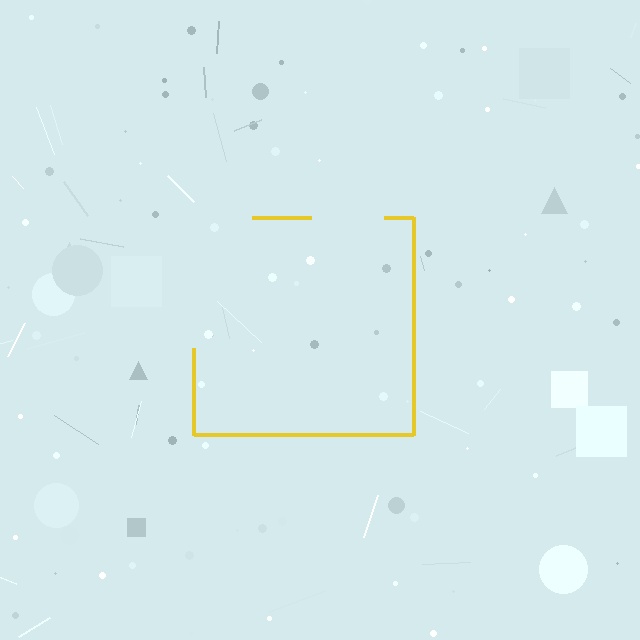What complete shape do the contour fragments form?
The contour fragments form a square.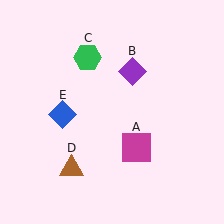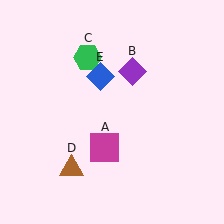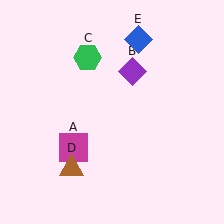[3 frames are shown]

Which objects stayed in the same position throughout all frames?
Purple diamond (object B) and green hexagon (object C) and brown triangle (object D) remained stationary.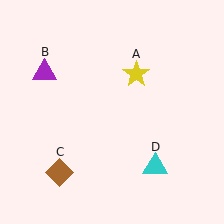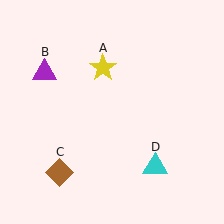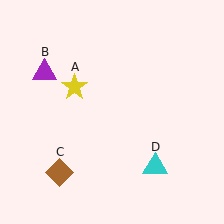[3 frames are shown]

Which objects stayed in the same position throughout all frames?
Purple triangle (object B) and brown diamond (object C) and cyan triangle (object D) remained stationary.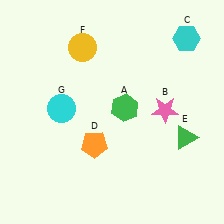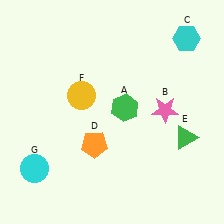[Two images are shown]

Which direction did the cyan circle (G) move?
The cyan circle (G) moved down.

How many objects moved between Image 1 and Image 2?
2 objects moved between the two images.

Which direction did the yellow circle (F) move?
The yellow circle (F) moved down.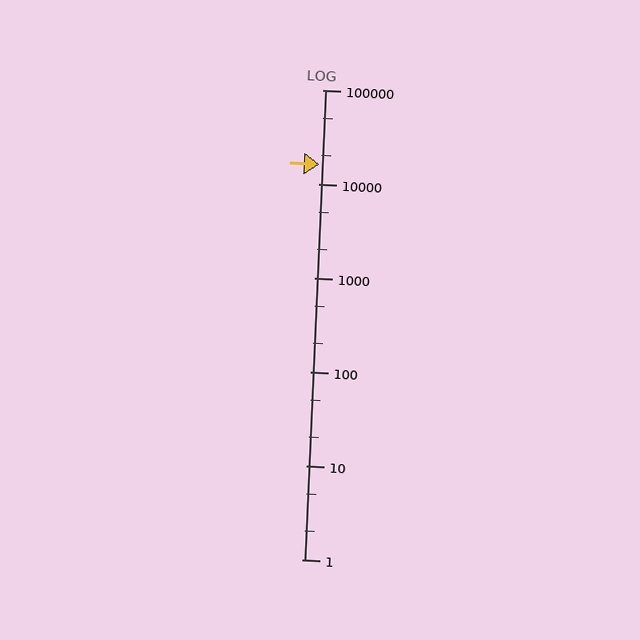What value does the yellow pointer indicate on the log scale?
The pointer indicates approximately 16000.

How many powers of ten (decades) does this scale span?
The scale spans 5 decades, from 1 to 100000.